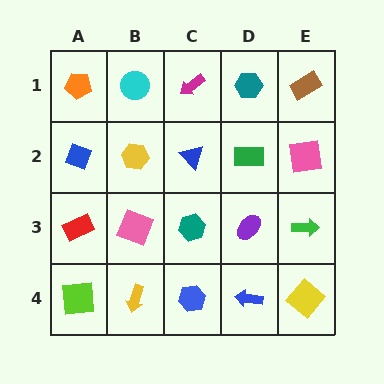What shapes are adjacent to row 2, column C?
A magenta arrow (row 1, column C), a teal hexagon (row 3, column C), a yellow hexagon (row 2, column B), a green rectangle (row 2, column D).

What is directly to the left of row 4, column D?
A blue hexagon.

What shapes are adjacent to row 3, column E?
A pink square (row 2, column E), a yellow diamond (row 4, column E), a purple ellipse (row 3, column D).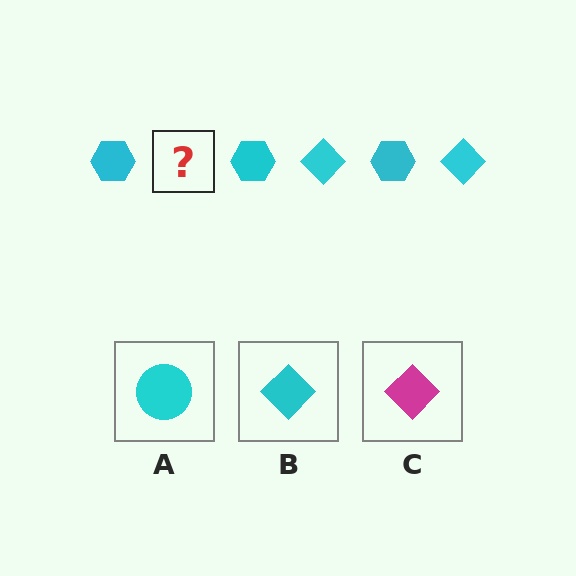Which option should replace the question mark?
Option B.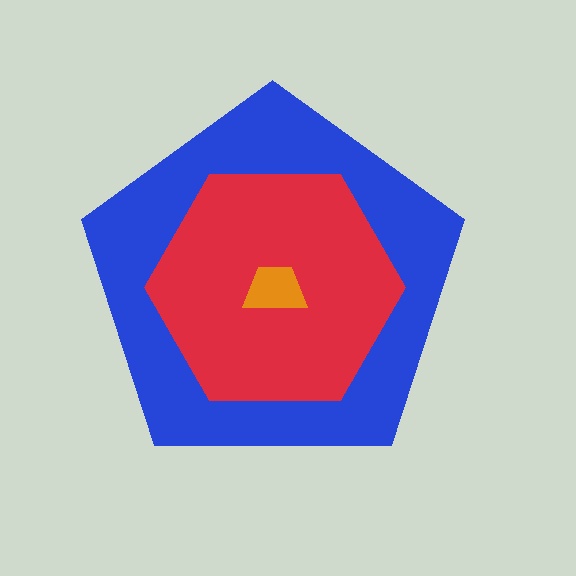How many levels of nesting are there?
3.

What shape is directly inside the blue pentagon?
The red hexagon.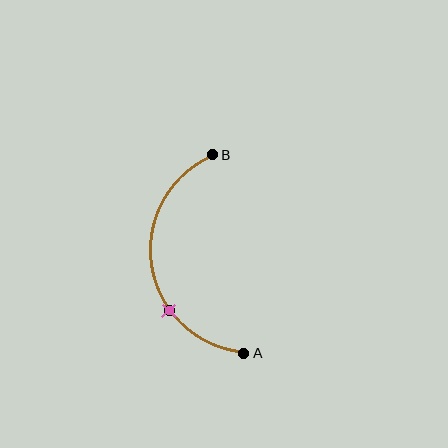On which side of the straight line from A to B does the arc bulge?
The arc bulges to the left of the straight line connecting A and B.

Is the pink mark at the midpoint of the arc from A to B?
No. The pink mark lies on the arc but is closer to endpoint A. The arc midpoint would be at the point on the curve equidistant along the arc from both A and B.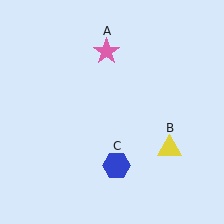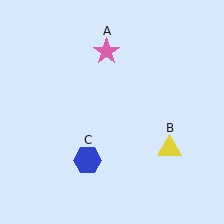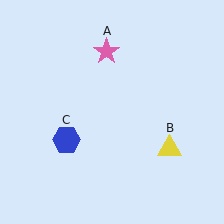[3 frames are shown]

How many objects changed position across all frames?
1 object changed position: blue hexagon (object C).